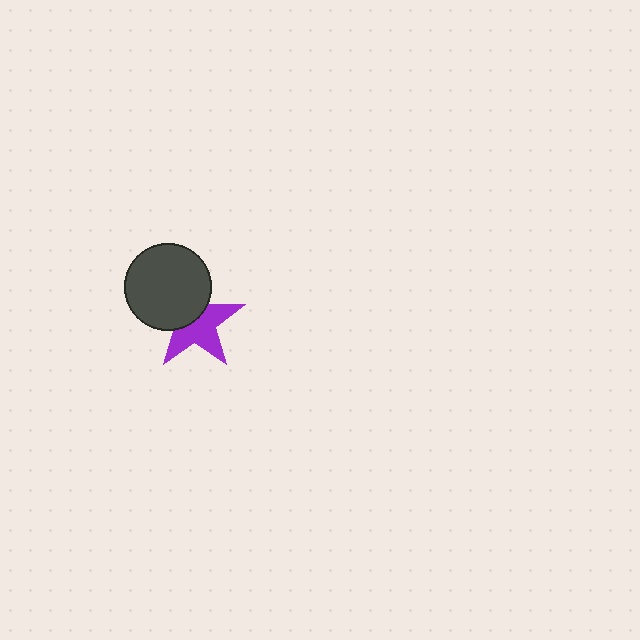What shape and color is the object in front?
The object in front is a dark gray circle.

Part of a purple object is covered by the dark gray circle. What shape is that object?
It is a star.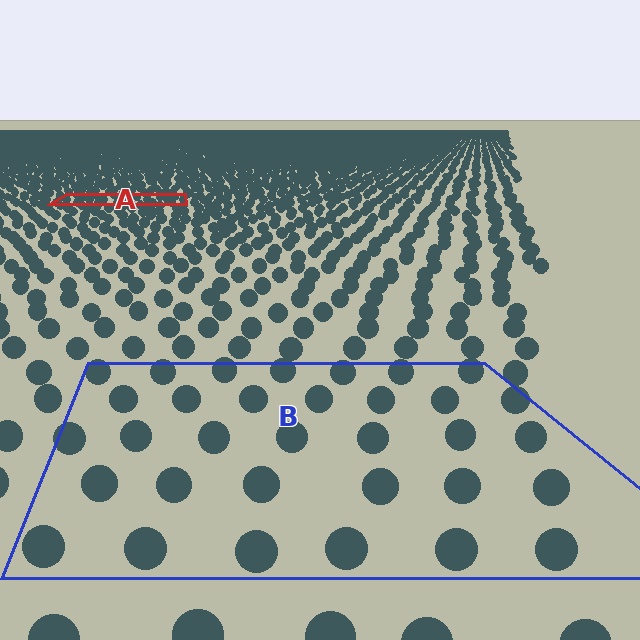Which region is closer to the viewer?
Region B is closer. The texture elements there are larger and more spread out.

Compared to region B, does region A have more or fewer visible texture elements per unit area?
Region A has more texture elements per unit area — they are packed more densely because it is farther away.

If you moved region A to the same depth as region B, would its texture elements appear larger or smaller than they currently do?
They would appear larger. At a closer depth, the same texture elements are projected at a bigger on-screen size.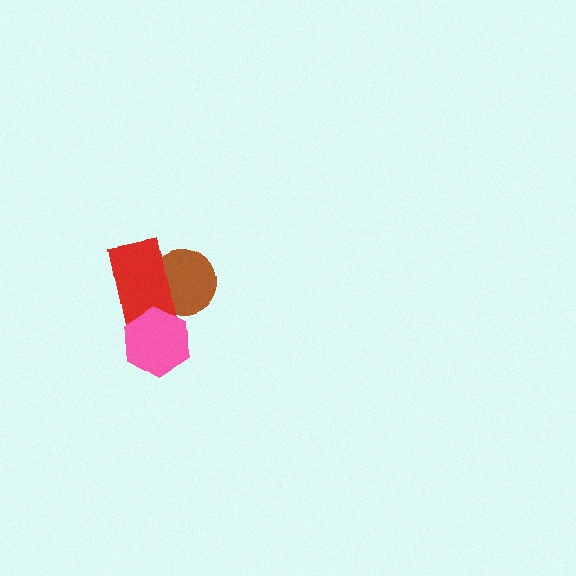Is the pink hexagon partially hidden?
No, no other shape covers it.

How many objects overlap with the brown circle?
1 object overlaps with the brown circle.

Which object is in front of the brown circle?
The red rectangle is in front of the brown circle.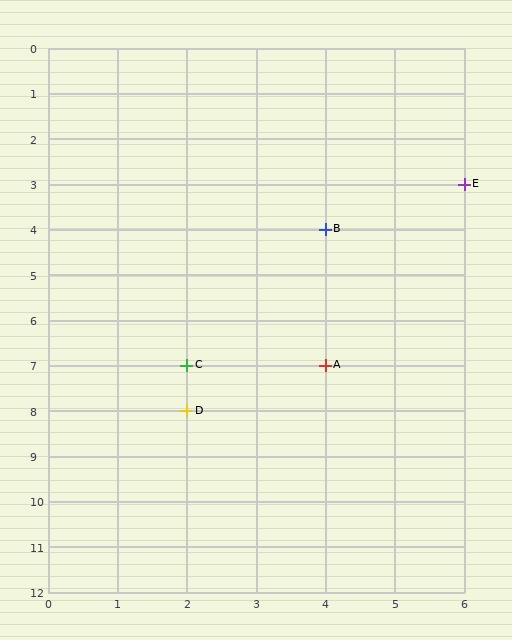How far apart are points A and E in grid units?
Points A and E are 2 columns and 4 rows apart (about 4.5 grid units diagonally).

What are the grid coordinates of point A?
Point A is at grid coordinates (4, 7).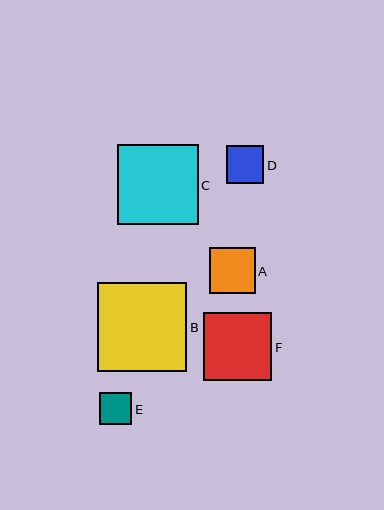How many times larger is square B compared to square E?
Square B is approximately 2.7 times the size of square E.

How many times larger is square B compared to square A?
Square B is approximately 1.9 times the size of square A.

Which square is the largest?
Square B is the largest with a size of approximately 89 pixels.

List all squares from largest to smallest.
From largest to smallest: B, C, F, A, D, E.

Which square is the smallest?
Square E is the smallest with a size of approximately 33 pixels.